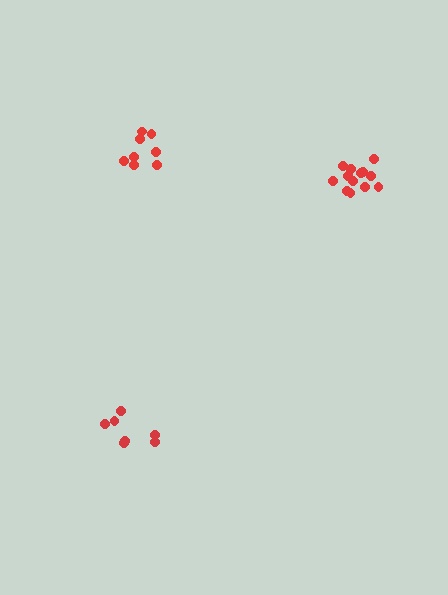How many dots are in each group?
Group 1: 13 dots, Group 2: 8 dots, Group 3: 7 dots (28 total).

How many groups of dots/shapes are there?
There are 3 groups.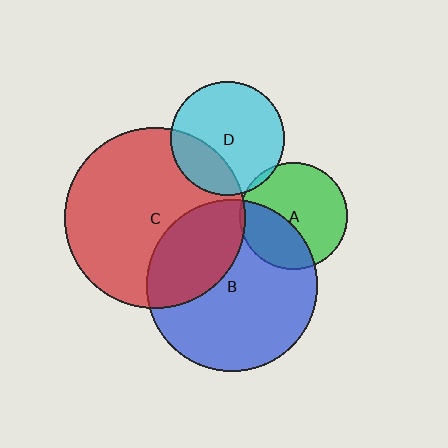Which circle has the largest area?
Circle C (red).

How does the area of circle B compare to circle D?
Approximately 2.3 times.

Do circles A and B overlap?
Yes.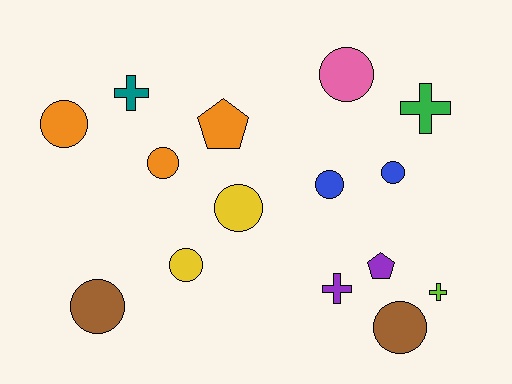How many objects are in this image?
There are 15 objects.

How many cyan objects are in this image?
There are no cyan objects.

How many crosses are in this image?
There are 4 crosses.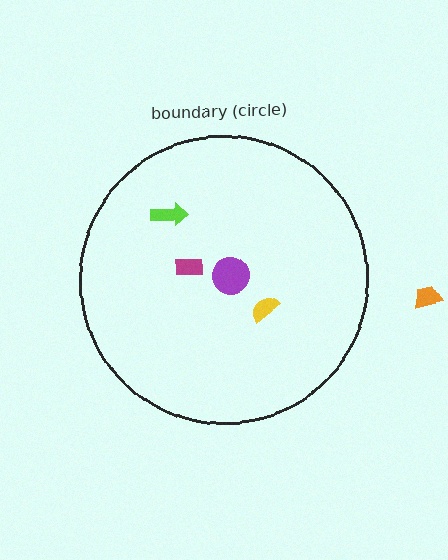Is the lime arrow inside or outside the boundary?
Inside.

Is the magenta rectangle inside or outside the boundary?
Inside.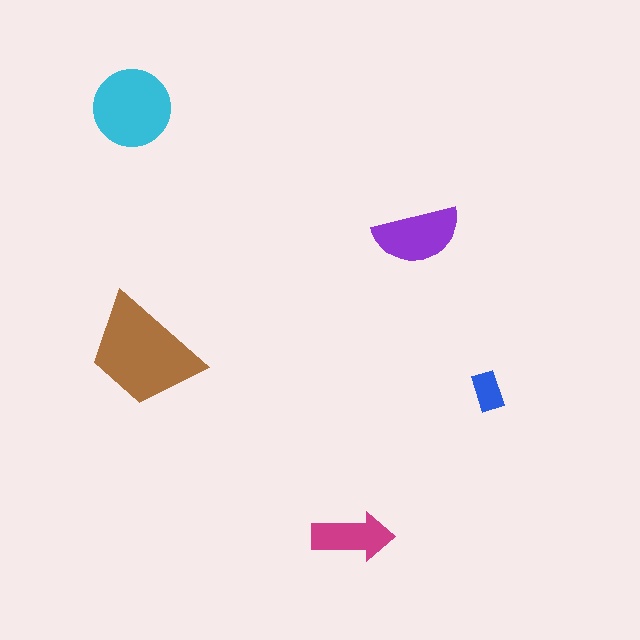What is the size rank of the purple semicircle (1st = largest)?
3rd.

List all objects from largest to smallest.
The brown trapezoid, the cyan circle, the purple semicircle, the magenta arrow, the blue rectangle.